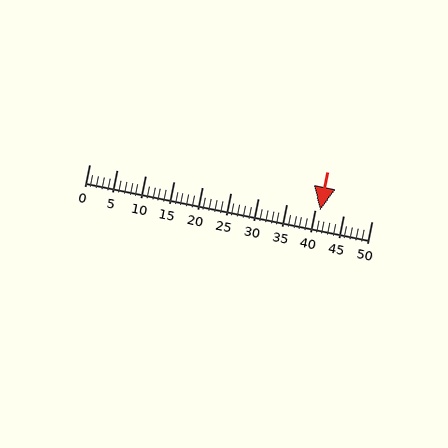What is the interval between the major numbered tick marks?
The major tick marks are spaced 5 units apart.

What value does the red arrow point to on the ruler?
The red arrow points to approximately 41.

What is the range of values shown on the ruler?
The ruler shows values from 0 to 50.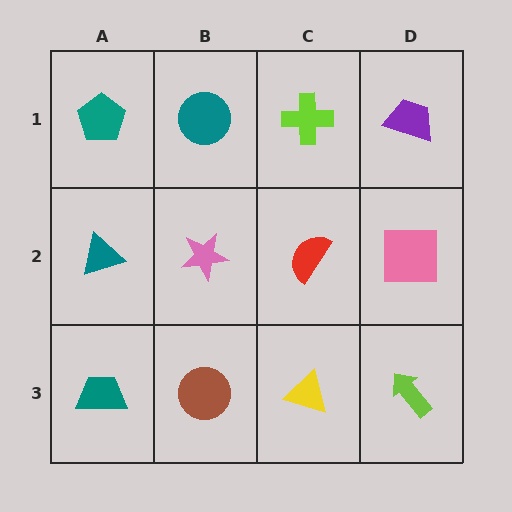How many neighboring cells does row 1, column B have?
3.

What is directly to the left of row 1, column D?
A lime cross.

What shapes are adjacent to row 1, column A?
A teal triangle (row 2, column A), a teal circle (row 1, column B).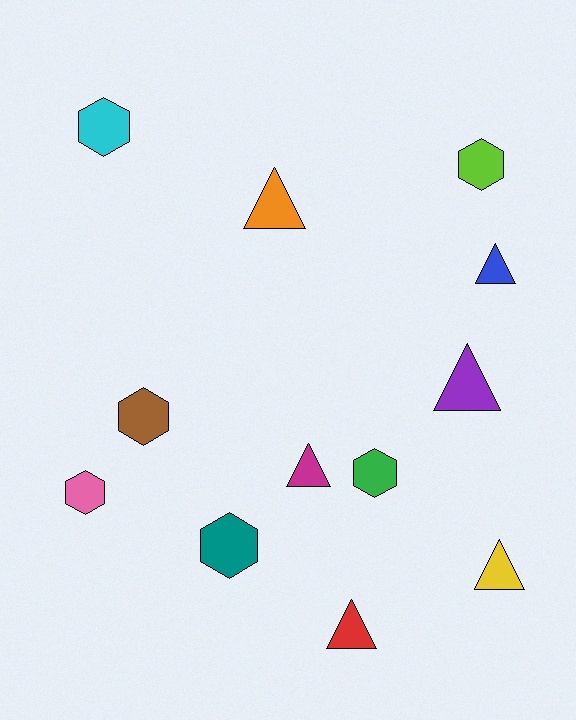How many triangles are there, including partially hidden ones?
There are 6 triangles.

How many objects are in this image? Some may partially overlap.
There are 12 objects.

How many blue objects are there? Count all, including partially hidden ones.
There is 1 blue object.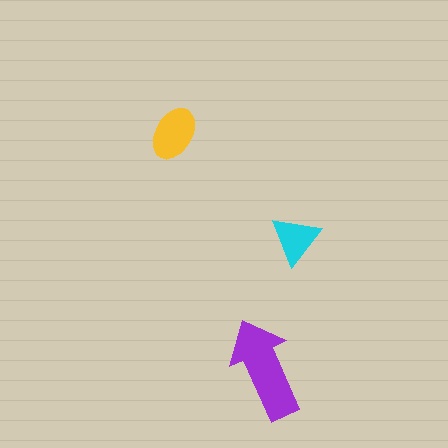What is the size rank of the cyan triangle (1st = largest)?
3rd.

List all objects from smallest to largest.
The cyan triangle, the yellow ellipse, the purple arrow.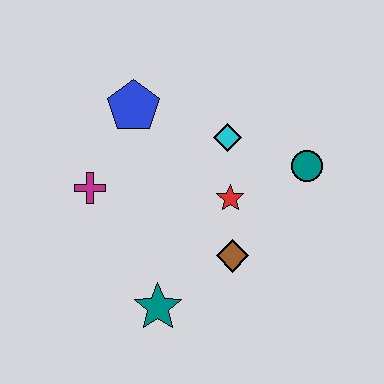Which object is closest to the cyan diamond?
The red star is closest to the cyan diamond.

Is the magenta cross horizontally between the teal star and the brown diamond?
No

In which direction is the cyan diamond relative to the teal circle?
The cyan diamond is to the left of the teal circle.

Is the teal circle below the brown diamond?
No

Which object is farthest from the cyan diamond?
The teal star is farthest from the cyan diamond.